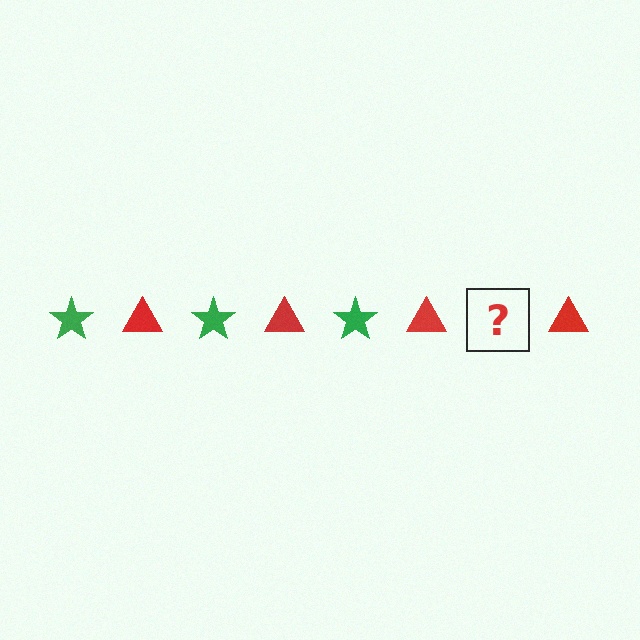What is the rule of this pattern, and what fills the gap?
The rule is that the pattern alternates between green star and red triangle. The gap should be filled with a green star.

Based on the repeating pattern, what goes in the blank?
The blank should be a green star.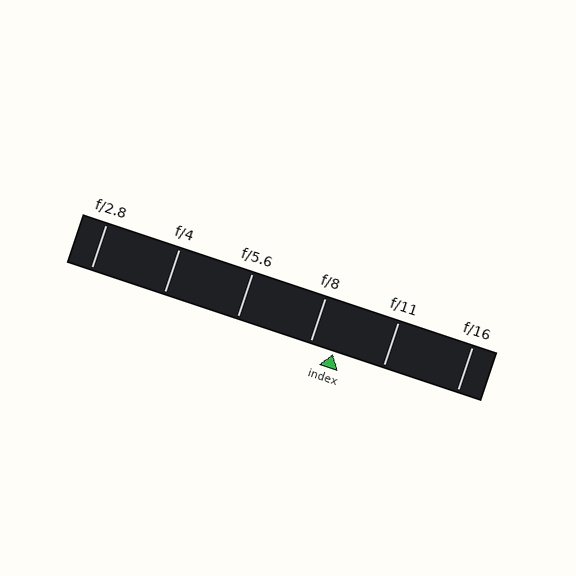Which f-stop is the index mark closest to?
The index mark is closest to f/8.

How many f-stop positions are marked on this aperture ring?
There are 6 f-stop positions marked.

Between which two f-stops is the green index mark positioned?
The index mark is between f/8 and f/11.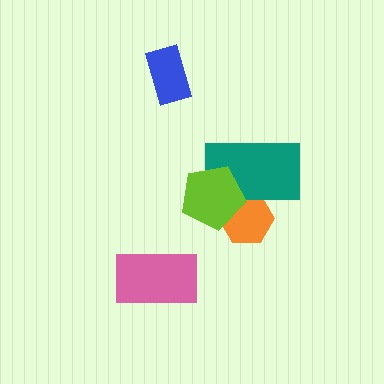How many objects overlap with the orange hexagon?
2 objects overlap with the orange hexagon.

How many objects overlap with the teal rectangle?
2 objects overlap with the teal rectangle.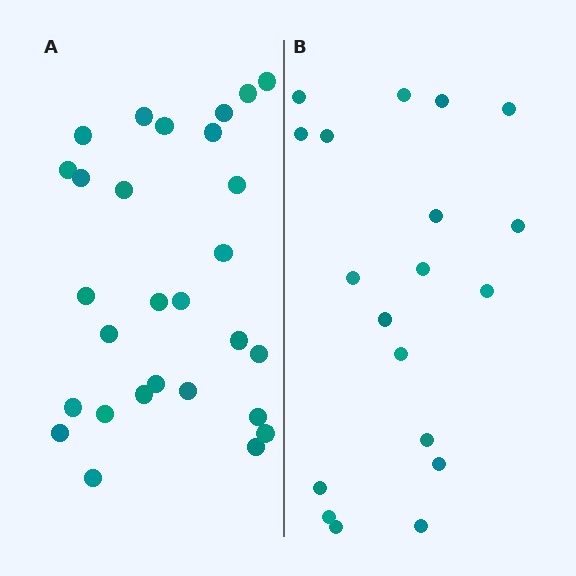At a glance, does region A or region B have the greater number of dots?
Region A (the left region) has more dots.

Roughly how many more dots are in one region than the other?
Region A has roughly 8 or so more dots than region B.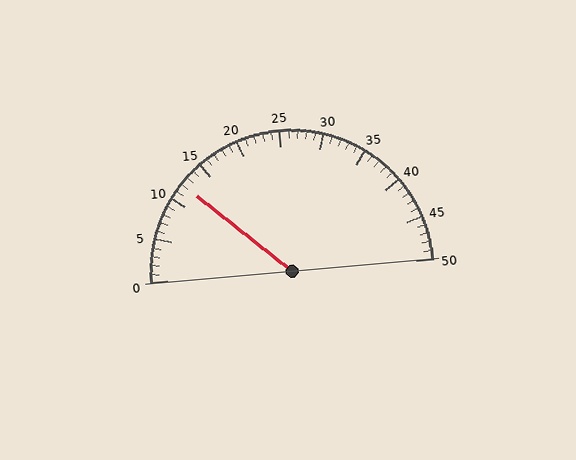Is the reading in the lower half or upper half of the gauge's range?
The reading is in the lower half of the range (0 to 50).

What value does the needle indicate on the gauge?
The needle indicates approximately 12.